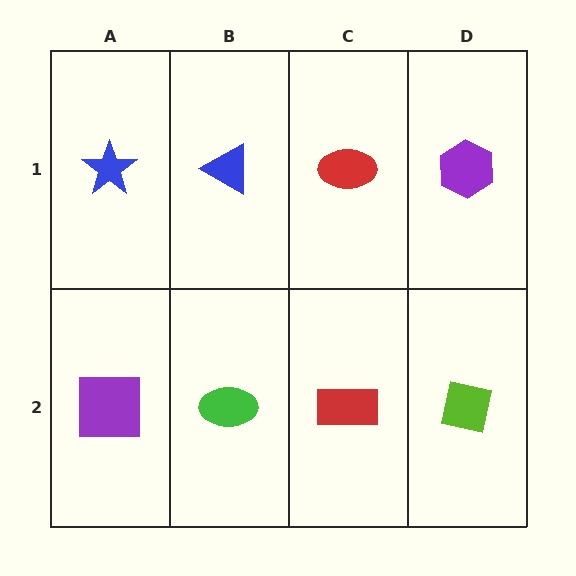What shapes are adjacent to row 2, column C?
A red ellipse (row 1, column C), a green ellipse (row 2, column B), a lime square (row 2, column D).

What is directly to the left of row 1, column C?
A blue triangle.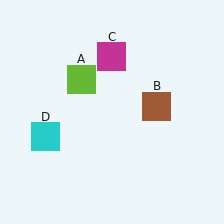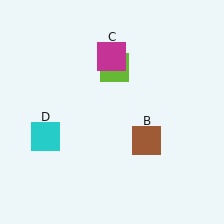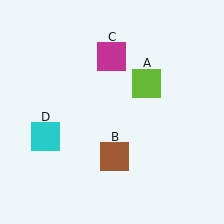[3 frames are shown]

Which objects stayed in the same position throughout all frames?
Magenta square (object C) and cyan square (object D) remained stationary.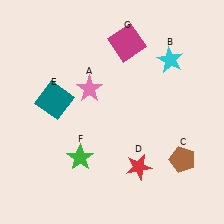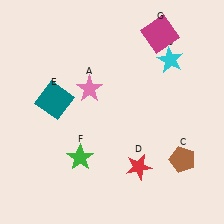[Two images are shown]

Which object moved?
The magenta square (G) moved right.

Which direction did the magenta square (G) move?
The magenta square (G) moved right.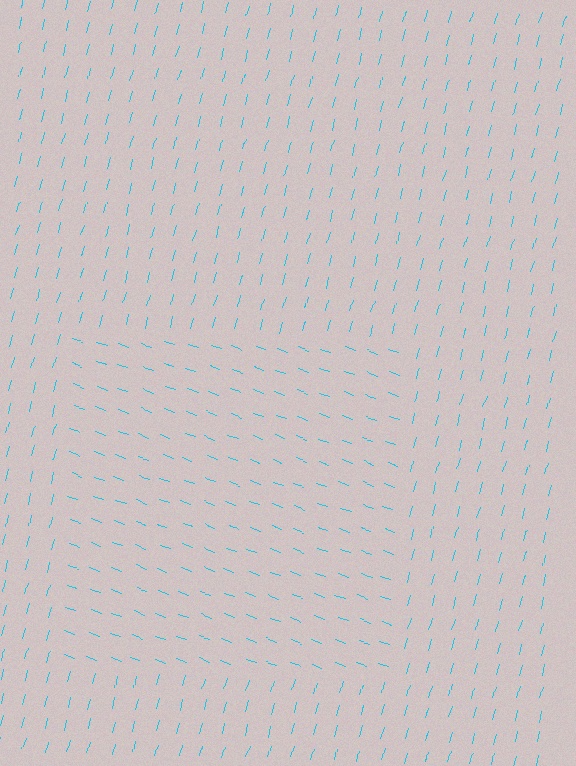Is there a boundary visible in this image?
Yes, there is a texture boundary formed by a change in line orientation.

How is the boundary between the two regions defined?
The boundary is defined purely by a change in line orientation (approximately 85 degrees difference). All lines are the same color and thickness.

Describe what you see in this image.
The image is filled with small cyan line segments. A rectangle region in the image has lines oriented differently from the surrounding lines, creating a visible texture boundary.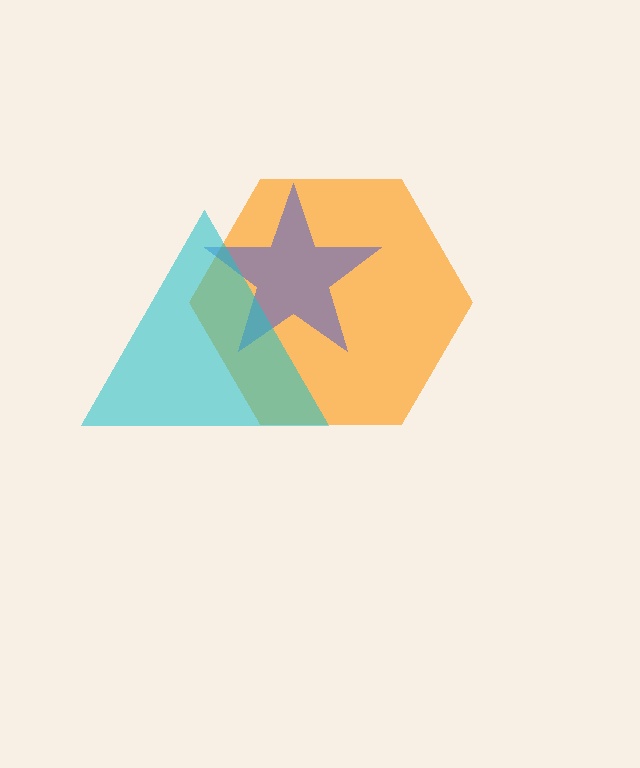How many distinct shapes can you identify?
There are 3 distinct shapes: an orange hexagon, a blue star, a cyan triangle.